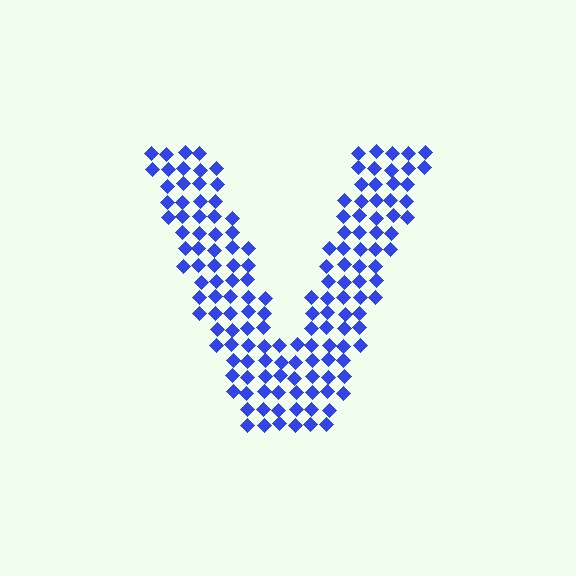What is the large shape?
The large shape is the letter V.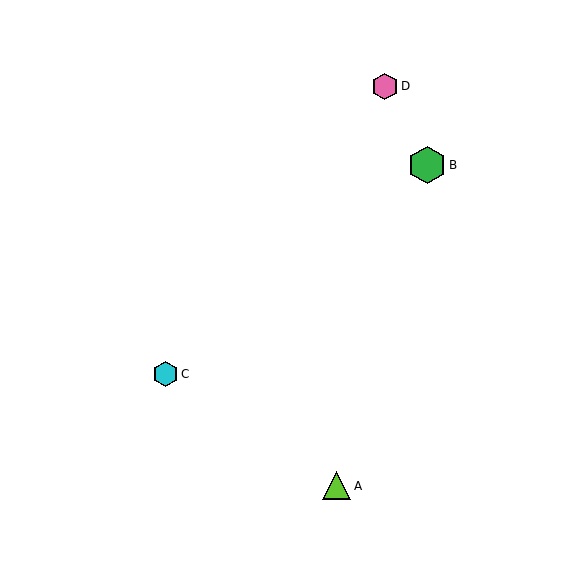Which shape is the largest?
The green hexagon (labeled B) is the largest.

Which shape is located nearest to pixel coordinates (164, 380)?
The cyan hexagon (labeled C) at (165, 374) is nearest to that location.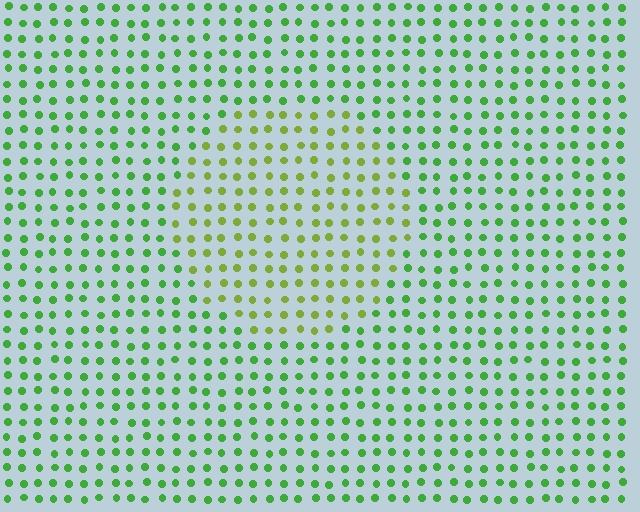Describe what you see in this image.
The image is filled with small green elements in a uniform arrangement. A circle-shaped region is visible where the elements are tinted to a slightly different hue, forming a subtle color boundary.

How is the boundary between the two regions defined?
The boundary is defined purely by a slight shift in hue (about 34 degrees). Spacing, size, and orientation are identical on both sides.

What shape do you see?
I see a circle.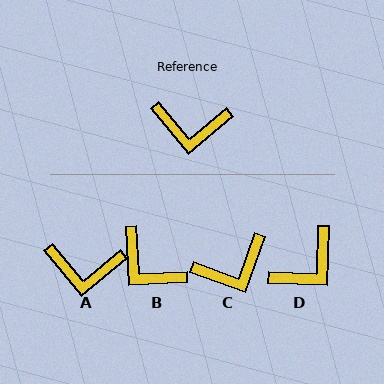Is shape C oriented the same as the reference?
No, it is off by about 31 degrees.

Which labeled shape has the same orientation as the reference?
A.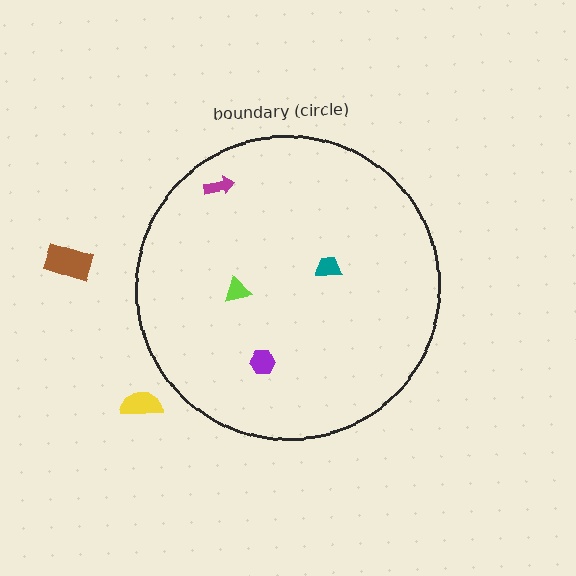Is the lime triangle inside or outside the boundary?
Inside.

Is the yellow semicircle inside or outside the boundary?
Outside.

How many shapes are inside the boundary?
4 inside, 2 outside.